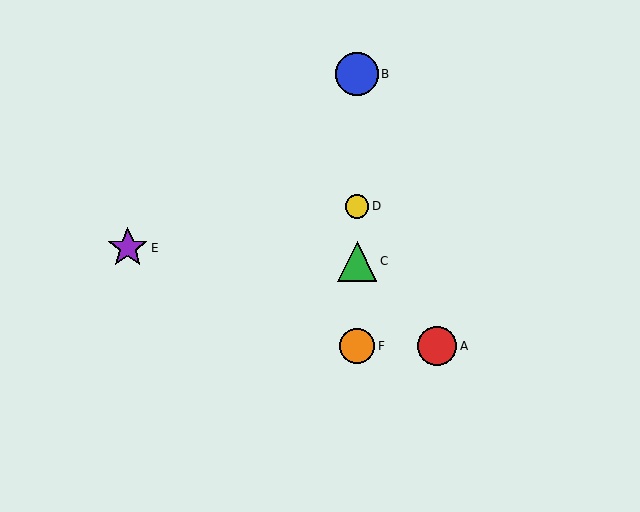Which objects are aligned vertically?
Objects B, C, D, F are aligned vertically.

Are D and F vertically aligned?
Yes, both are at x≈357.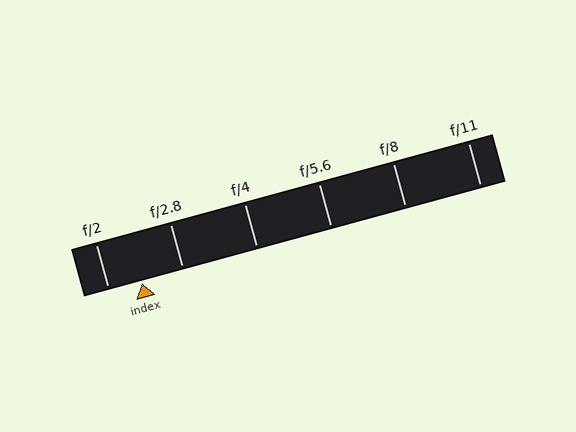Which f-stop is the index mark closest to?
The index mark is closest to f/2.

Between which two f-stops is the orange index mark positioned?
The index mark is between f/2 and f/2.8.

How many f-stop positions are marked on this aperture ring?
There are 6 f-stop positions marked.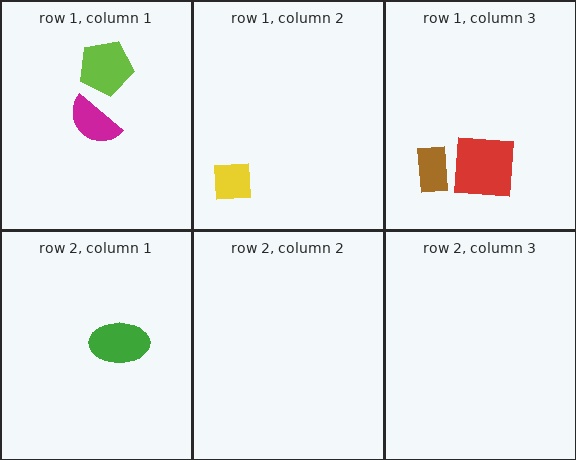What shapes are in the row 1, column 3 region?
The red square, the brown rectangle.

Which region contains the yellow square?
The row 1, column 2 region.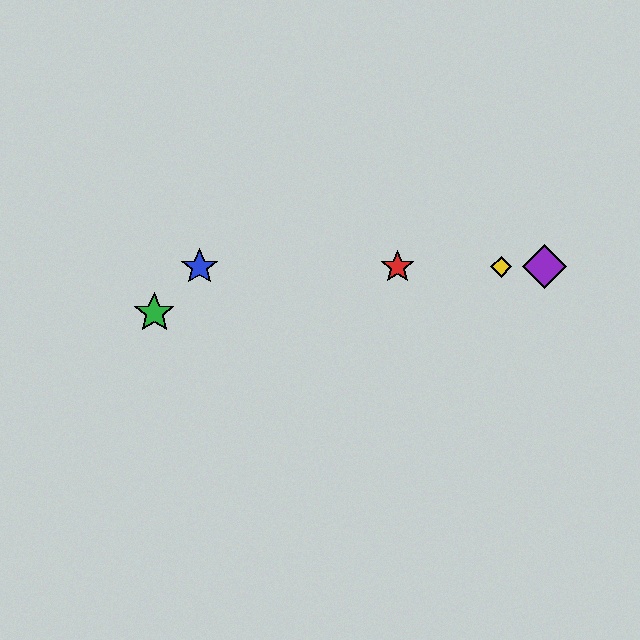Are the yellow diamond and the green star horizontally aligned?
No, the yellow diamond is at y≈267 and the green star is at y≈313.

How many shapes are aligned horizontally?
4 shapes (the red star, the blue star, the yellow diamond, the purple diamond) are aligned horizontally.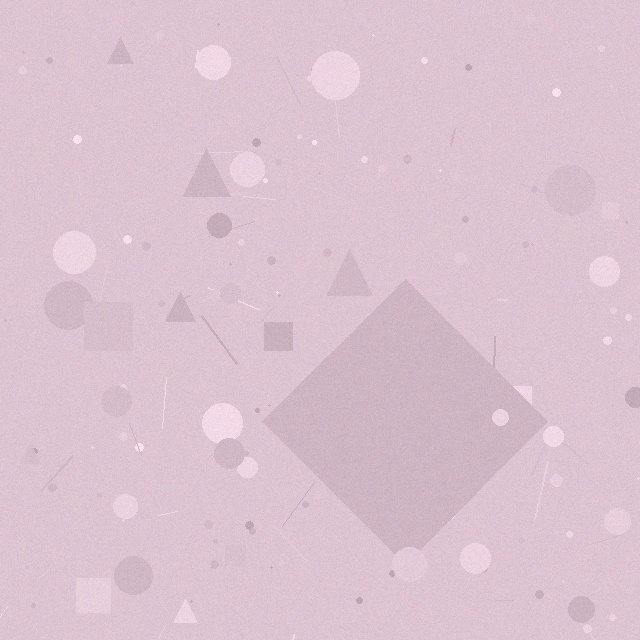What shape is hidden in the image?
A diamond is hidden in the image.